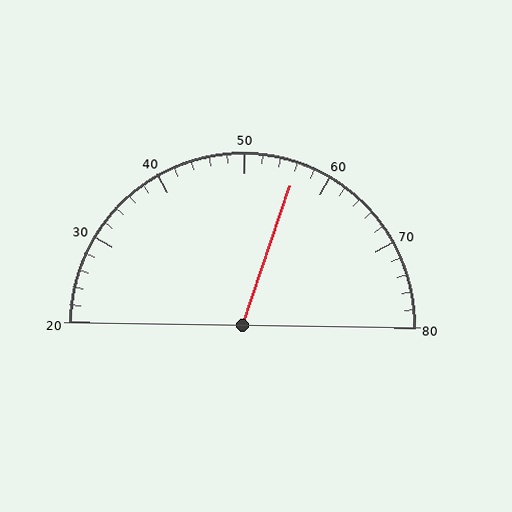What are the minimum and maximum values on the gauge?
The gauge ranges from 20 to 80.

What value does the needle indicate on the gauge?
The needle indicates approximately 56.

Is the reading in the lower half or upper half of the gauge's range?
The reading is in the upper half of the range (20 to 80).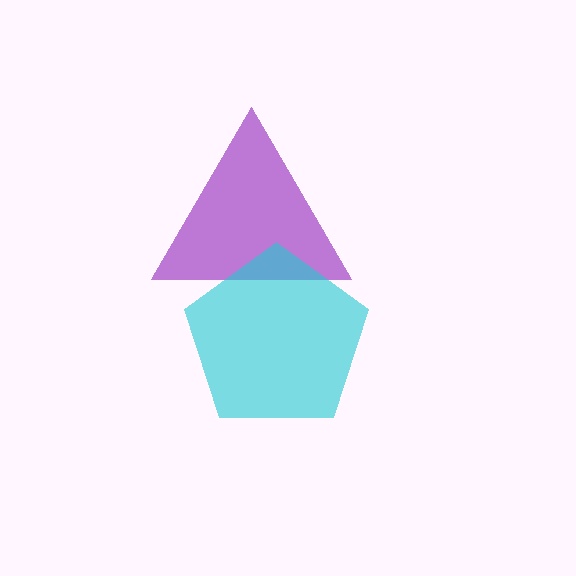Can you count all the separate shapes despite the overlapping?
Yes, there are 2 separate shapes.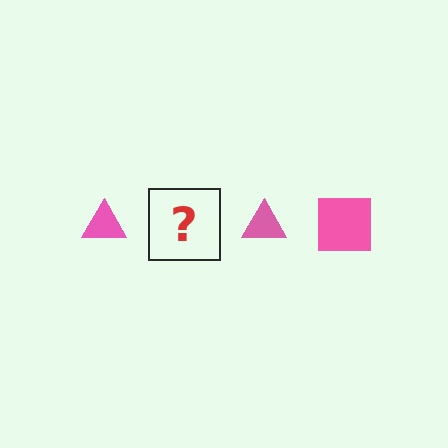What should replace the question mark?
The question mark should be replaced with a pink square.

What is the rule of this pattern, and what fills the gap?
The rule is that the pattern cycles through triangle, square shapes in pink. The gap should be filled with a pink square.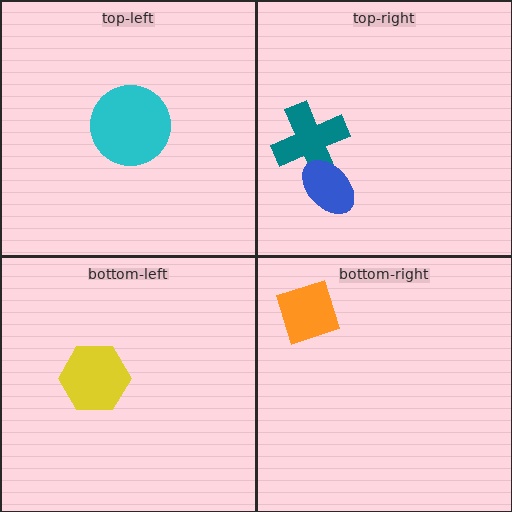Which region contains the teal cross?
The top-right region.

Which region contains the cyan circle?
The top-left region.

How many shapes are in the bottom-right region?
1.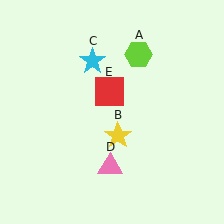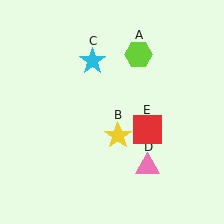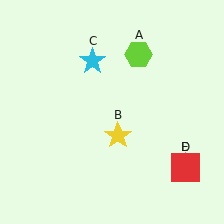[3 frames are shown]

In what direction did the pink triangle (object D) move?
The pink triangle (object D) moved right.